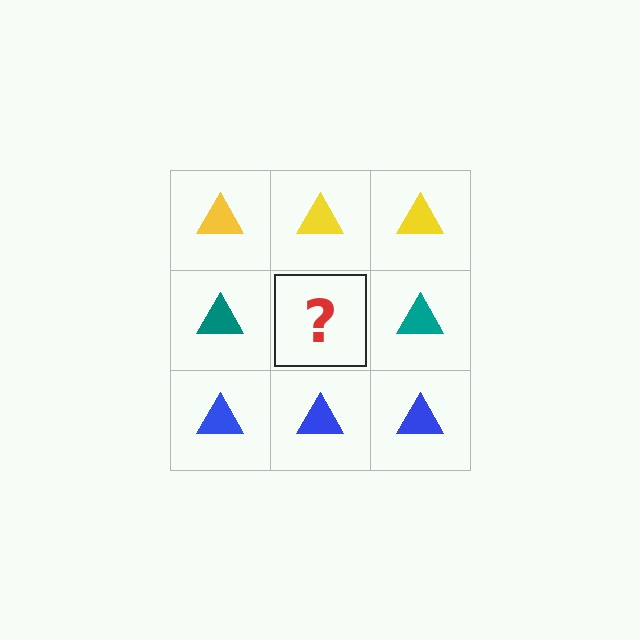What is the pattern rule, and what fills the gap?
The rule is that each row has a consistent color. The gap should be filled with a teal triangle.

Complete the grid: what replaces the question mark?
The question mark should be replaced with a teal triangle.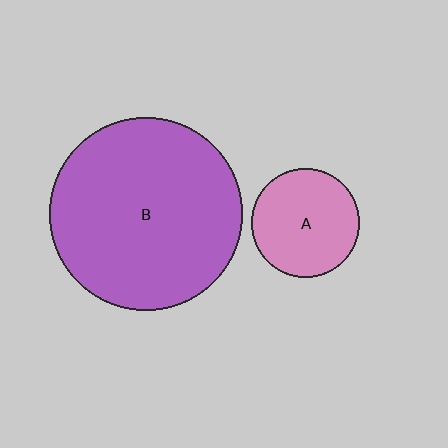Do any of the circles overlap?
No, none of the circles overlap.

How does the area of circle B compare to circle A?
Approximately 3.1 times.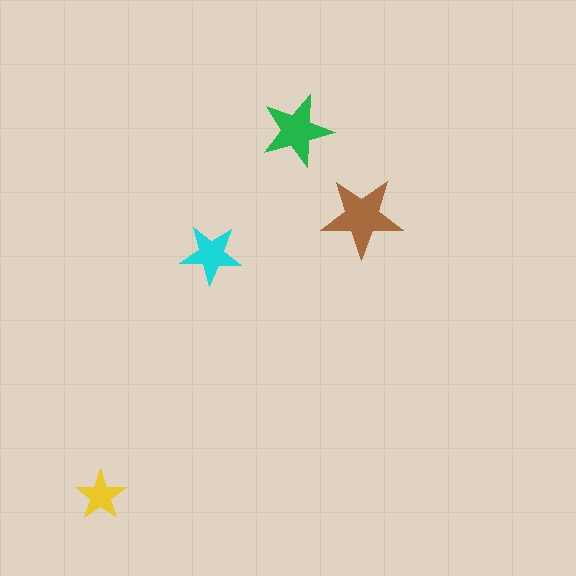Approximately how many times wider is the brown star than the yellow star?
About 1.5 times wider.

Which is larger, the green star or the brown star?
The brown one.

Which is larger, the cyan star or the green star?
The green one.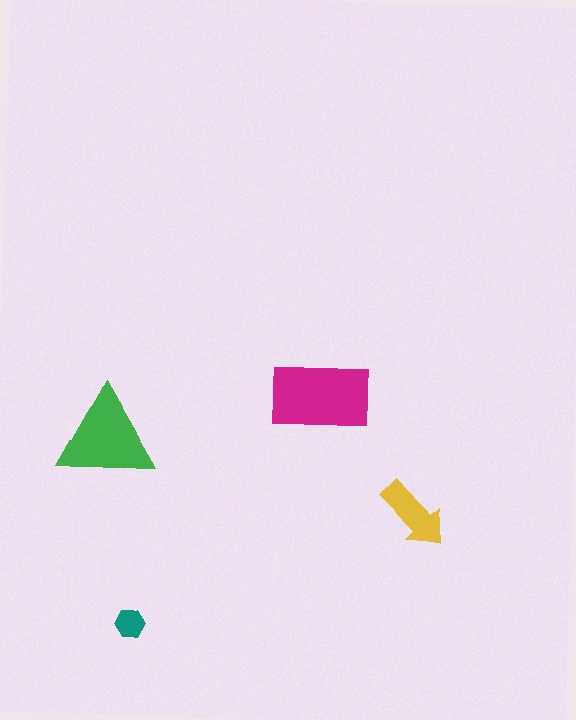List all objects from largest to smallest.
The magenta rectangle, the green triangle, the yellow arrow, the teal hexagon.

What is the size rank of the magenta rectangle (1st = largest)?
1st.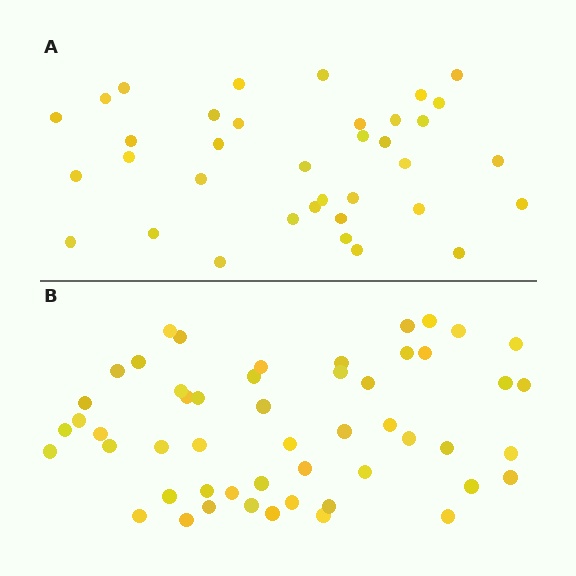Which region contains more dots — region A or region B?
Region B (the bottom region) has more dots.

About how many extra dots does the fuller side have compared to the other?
Region B has approximately 15 more dots than region A.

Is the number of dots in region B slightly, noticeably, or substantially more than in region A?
Region B has noticeably more, but not dramatically so. The ratio is roughly 1.4 to 1.